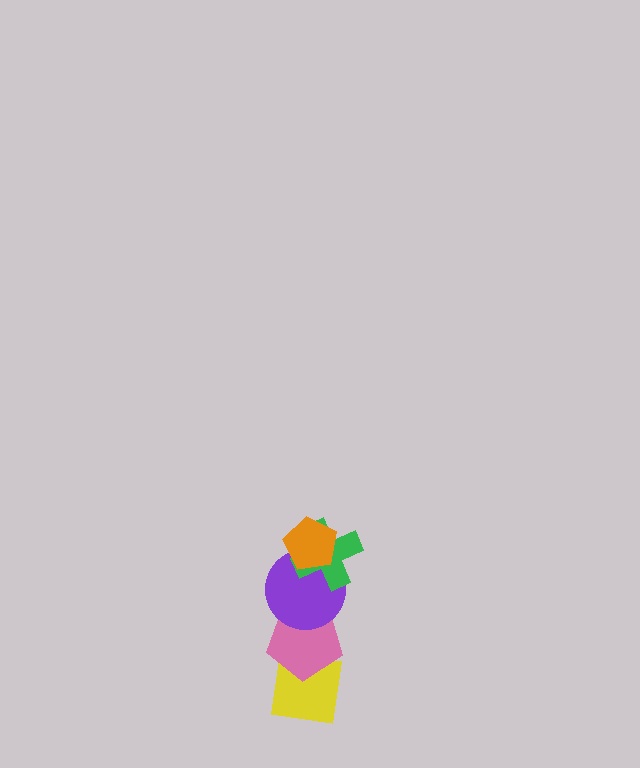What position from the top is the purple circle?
The purple circle is 3rd from the top.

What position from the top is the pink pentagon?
The pink pentagon is 4th from the top.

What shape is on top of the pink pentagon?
The purple circle is on top of the pink pentagon.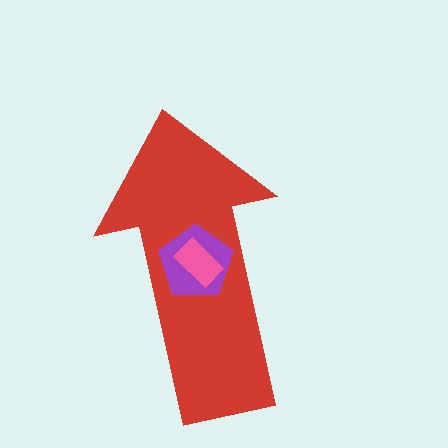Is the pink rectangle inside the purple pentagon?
Yes.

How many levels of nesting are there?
3.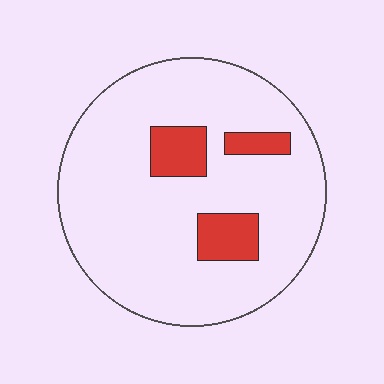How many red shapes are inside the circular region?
3.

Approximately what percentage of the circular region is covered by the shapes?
Approximately 15%.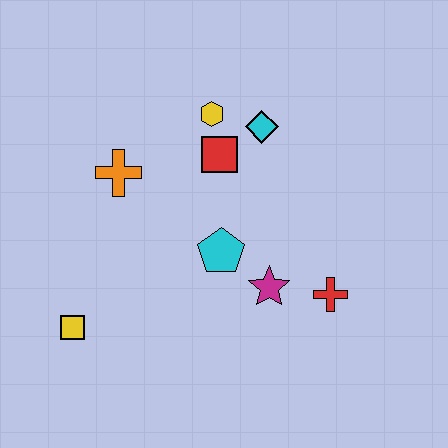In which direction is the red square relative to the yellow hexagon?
The red square is below the yellow hexagon.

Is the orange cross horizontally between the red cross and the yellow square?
Yes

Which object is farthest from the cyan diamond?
The yellow square is farthest from the cyan diamond.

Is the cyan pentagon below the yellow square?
No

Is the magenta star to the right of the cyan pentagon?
Yes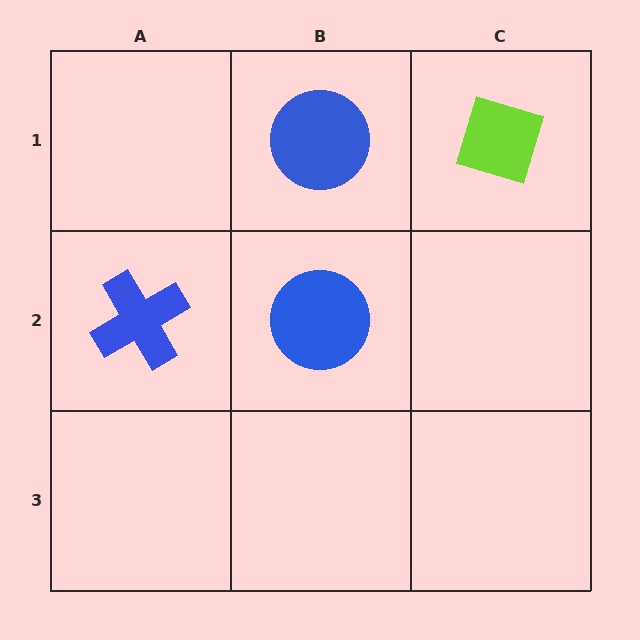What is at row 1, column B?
A blue circle.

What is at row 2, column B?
A blue circle.